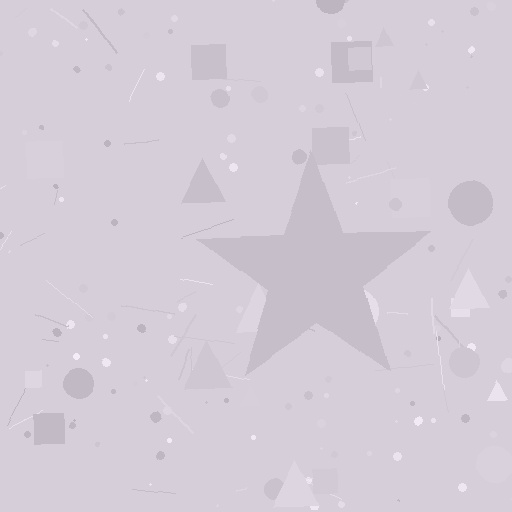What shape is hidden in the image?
A star is hidden in the image.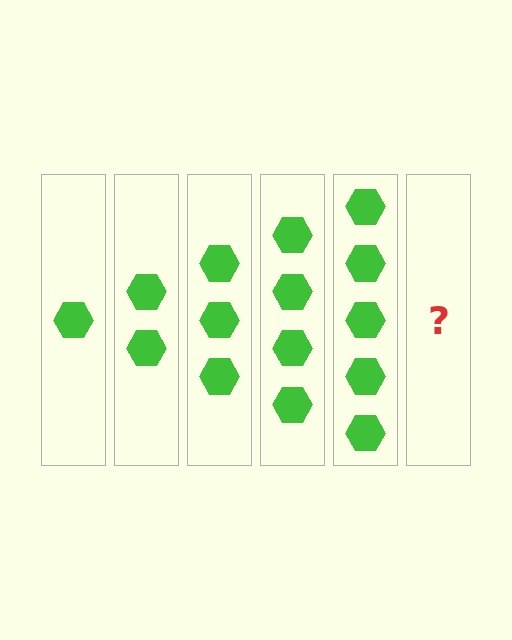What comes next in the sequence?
The next element should be 6 hexagons.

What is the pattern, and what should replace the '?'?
The pattern is that each step adds one more hexagon. The '?' should be 6 hexagons.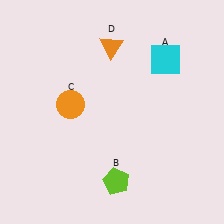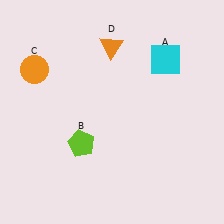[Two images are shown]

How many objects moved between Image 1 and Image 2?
2 objects moved between the two images.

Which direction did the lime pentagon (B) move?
The lime pentagon (B) moved up.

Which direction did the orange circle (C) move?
The orange circle (C) moved left.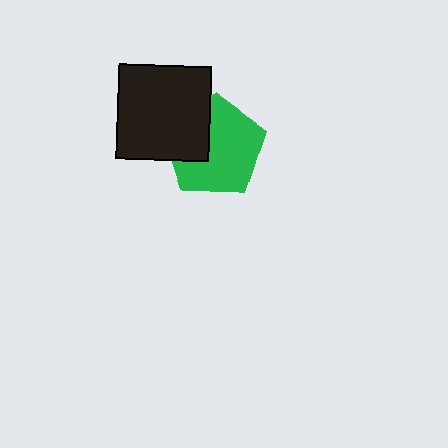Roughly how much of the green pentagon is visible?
Most of it is visible (roughly 68%).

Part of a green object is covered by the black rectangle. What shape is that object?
It is a pentagon.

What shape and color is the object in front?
The object in front is a black rectangle.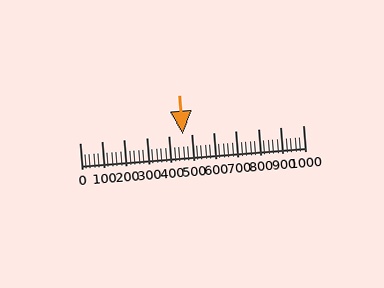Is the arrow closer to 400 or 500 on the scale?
The arrow is closer to 500.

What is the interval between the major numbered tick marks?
The major tick marks are spaced 100 units apart.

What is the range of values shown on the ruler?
The ruler shows values from 0 to 1000.